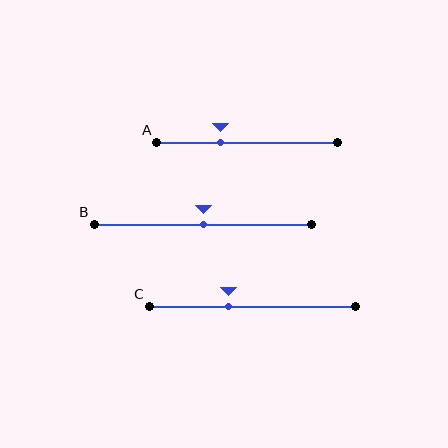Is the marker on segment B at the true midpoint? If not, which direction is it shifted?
Yes, the marker on segment B is at the true midpoint.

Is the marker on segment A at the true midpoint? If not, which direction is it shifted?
No, the marker on segment A is shifted to the left by about 15% of the segment length.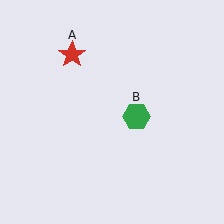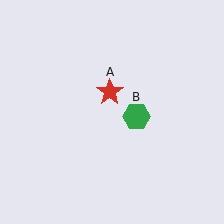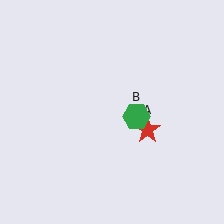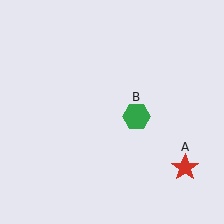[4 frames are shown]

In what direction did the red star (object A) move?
The red star (object A) moved down and to the right.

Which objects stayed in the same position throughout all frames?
Green hexagon (object B) remained stationary.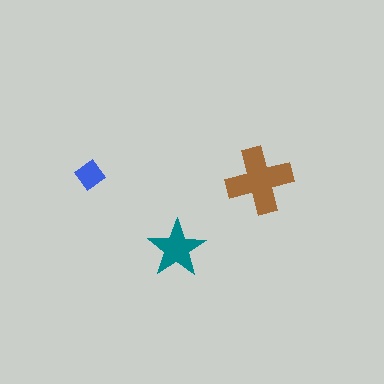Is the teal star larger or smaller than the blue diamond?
Larger.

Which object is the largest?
The brown cross.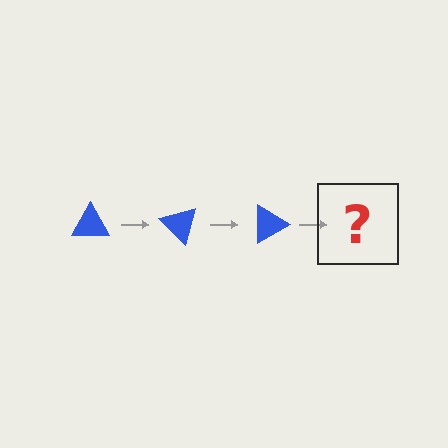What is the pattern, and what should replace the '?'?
The pattern is that the triangle rotates 45 degrees each step. The '?' should be a blue triangle rotated 135 degrees.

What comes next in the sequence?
The next element should be a blue triangle rotated 135 degrees.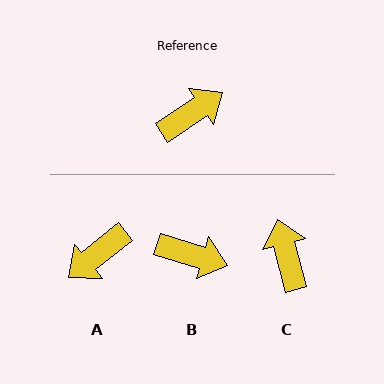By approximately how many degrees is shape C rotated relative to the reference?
Approximately 71 degrees counter-clockwise.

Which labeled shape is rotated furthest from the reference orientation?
A, about 175 degrees away.